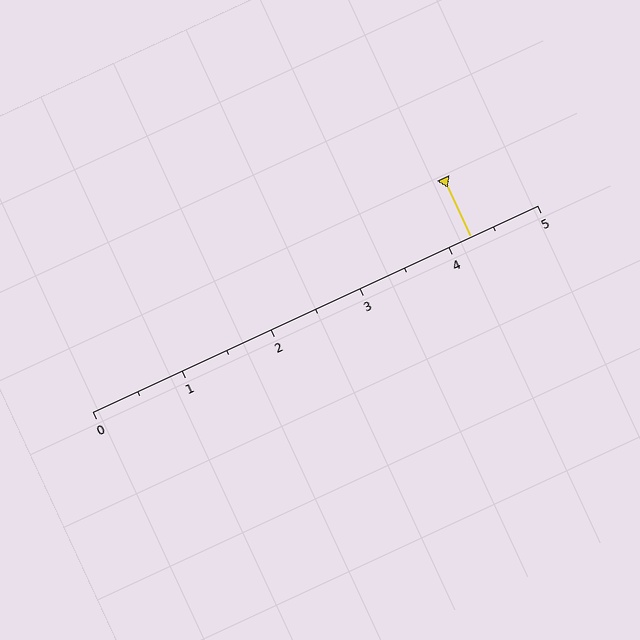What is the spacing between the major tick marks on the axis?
The major ticks are spaced 1 apart.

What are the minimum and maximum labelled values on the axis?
The axis runs from 0 to 5.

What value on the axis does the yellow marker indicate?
The marker indicates approximately 4.2.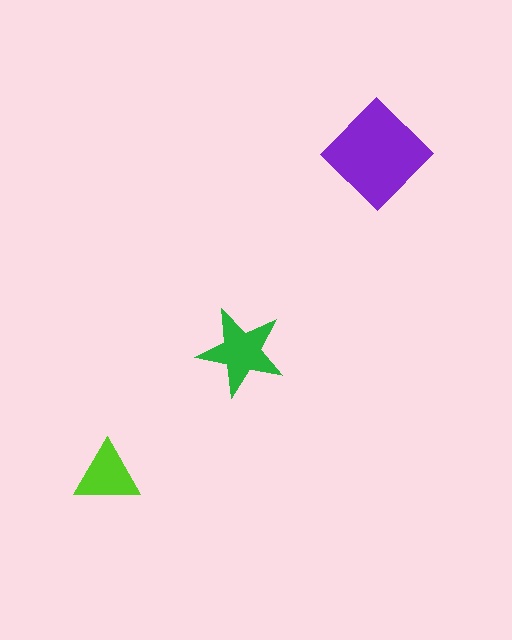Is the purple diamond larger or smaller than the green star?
Larger.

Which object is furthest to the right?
The purple diamond is rightmost.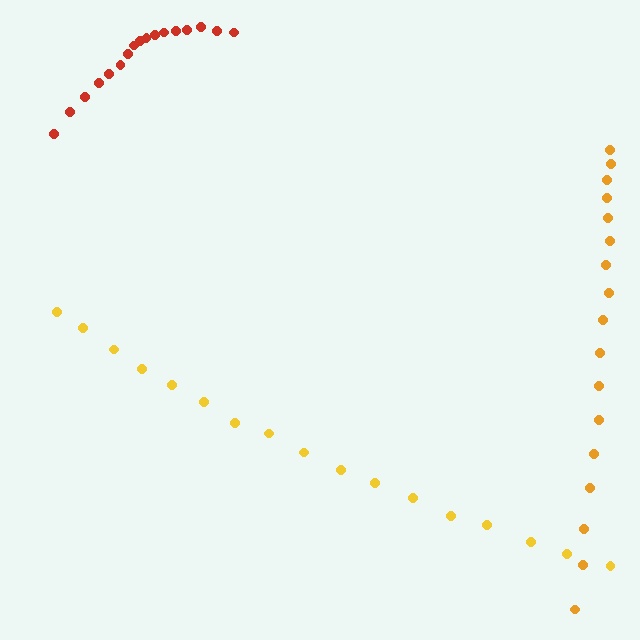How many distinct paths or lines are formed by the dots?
There are 3 distinct paths.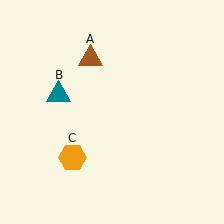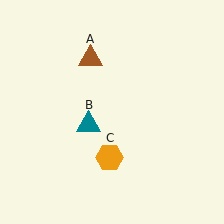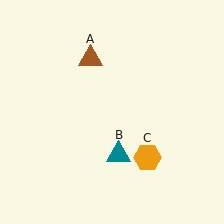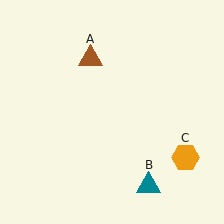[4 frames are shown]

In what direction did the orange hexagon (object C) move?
The orange hexagon (object C) moved right.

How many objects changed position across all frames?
2 objects changed position: teal triangle (object B), orange hexagon (object C).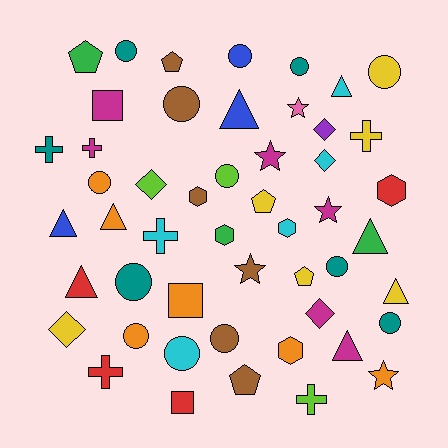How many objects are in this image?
There are 50 objects.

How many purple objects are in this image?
There is 1 purple object.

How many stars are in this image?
There are 5 stars.